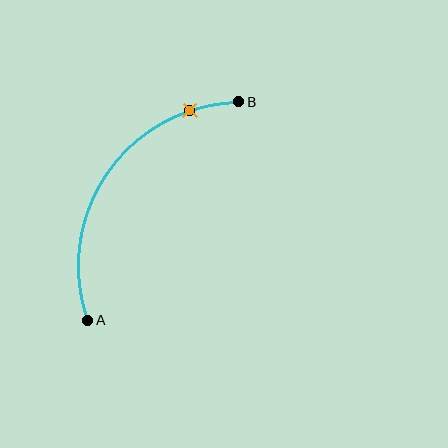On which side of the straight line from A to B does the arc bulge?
The arc bulges above and to the left of the straight line connecting A and B.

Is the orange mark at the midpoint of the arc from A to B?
No. The orange mark lies on the arc but is closer to endpoint B. The arc midpoint would be at the point on the curve equidistant along the arc from both A and B.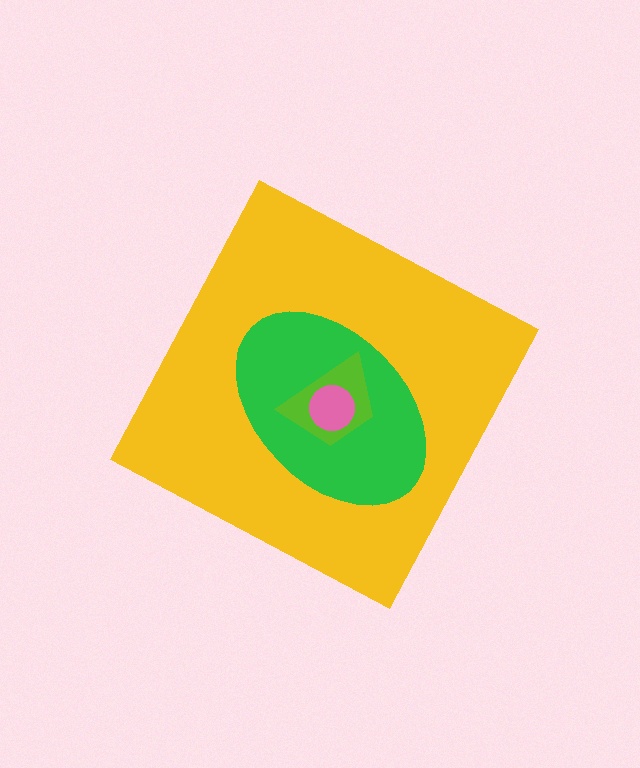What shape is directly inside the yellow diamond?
The green ellipse.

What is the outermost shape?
The yellow diamond.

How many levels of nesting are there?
4.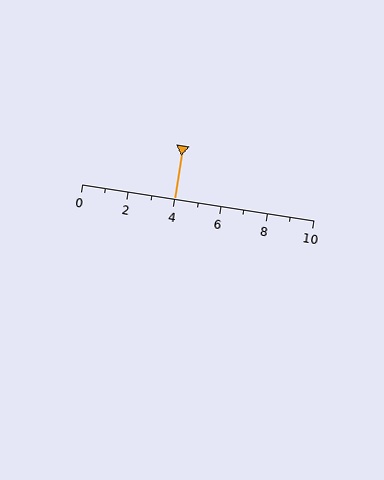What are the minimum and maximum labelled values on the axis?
The axis runs from 0 to 10.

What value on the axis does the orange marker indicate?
The marker indicates approximately 4.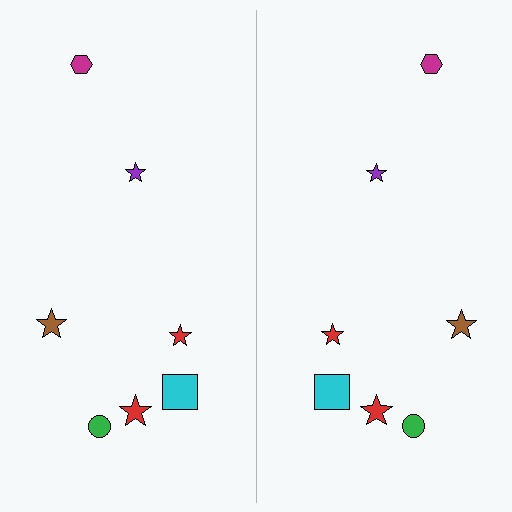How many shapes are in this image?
There are 14 shapes in this image.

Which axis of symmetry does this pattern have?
The pattern has a vertical axis of symmetry running through the center of the image.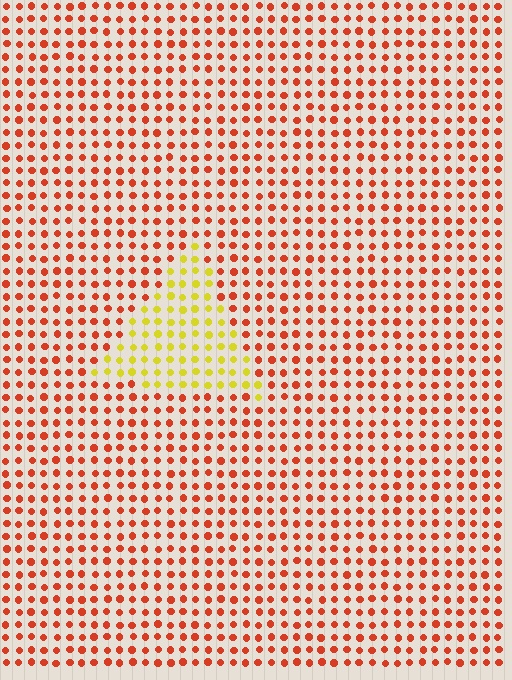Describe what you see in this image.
The image is filled with small red elements in a uniform arrangement. A triangle-shaped region is visible where the elements are tinted to a slightly different hue, forming a subtle color boundary.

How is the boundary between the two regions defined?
The boundary is defined purely by a slight shift in hue (about 51 degrees). Spacing, size, and orientation are identical on both sides.